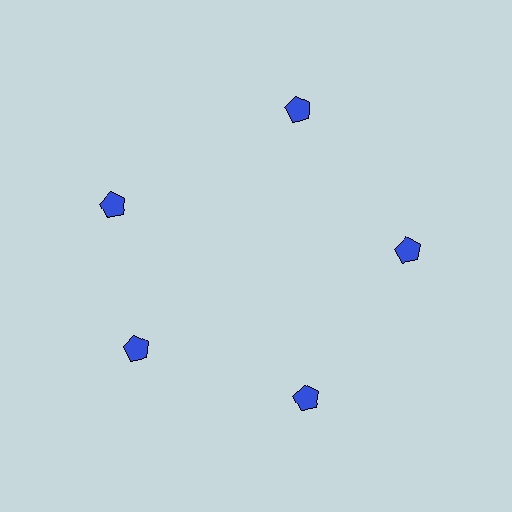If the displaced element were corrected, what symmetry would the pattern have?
It would have 5-fold rotational symmetry — the pattern would map onto itself every 72 degrees.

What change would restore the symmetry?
The symmetry would be restored by rotating it back into even spacing with its neighbors so that all 5 pentagons sit at equal angles and equal distance from the center.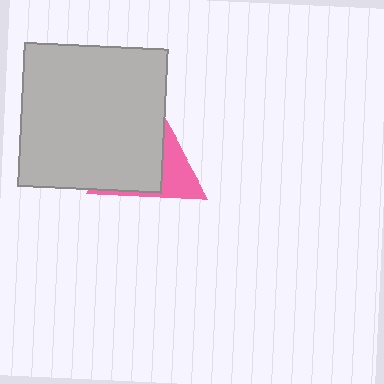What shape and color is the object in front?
The object in front is a light gray square.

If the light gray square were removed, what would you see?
You would see the complete pink triangle.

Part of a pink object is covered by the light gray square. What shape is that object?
It is a triangle.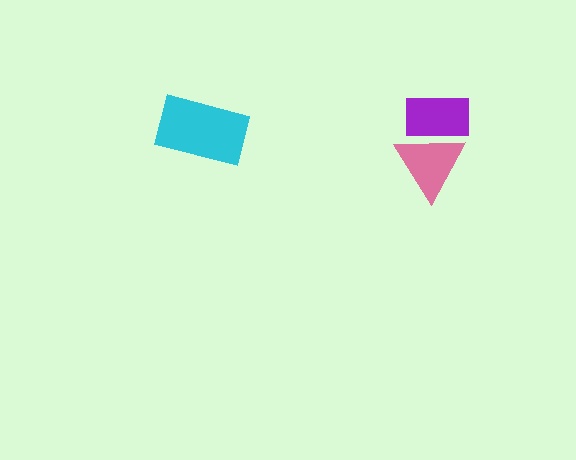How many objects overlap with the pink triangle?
1 object overlaps with the pink triangle.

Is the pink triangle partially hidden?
No, no other shape covers it.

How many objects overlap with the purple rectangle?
1 object overlaps with the purple rectangle.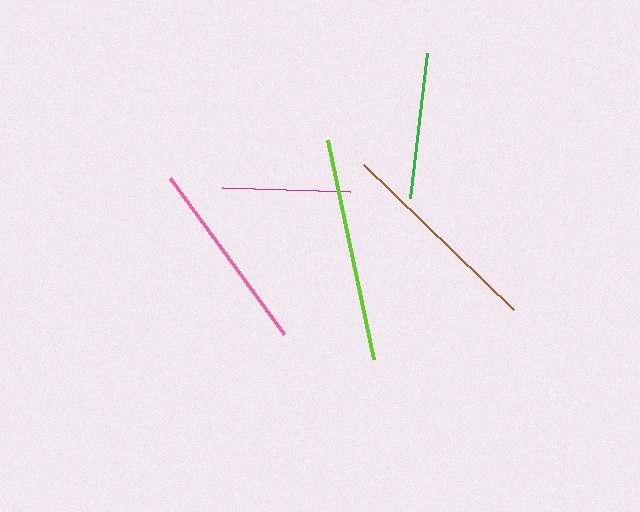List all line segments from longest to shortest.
From longest to shortest: lime, brown, pink, green, magenta.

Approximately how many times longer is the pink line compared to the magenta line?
The pink line is approximately 1.5 times the length of the magenta line.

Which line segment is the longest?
The lime line is the longest at approximately 225 pixels.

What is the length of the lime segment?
The lime segment is approximately 225 pixels long.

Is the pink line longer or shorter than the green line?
The pink line is longer than the green line.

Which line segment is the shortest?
The magenta line is the shortest at approximately 128 pixels.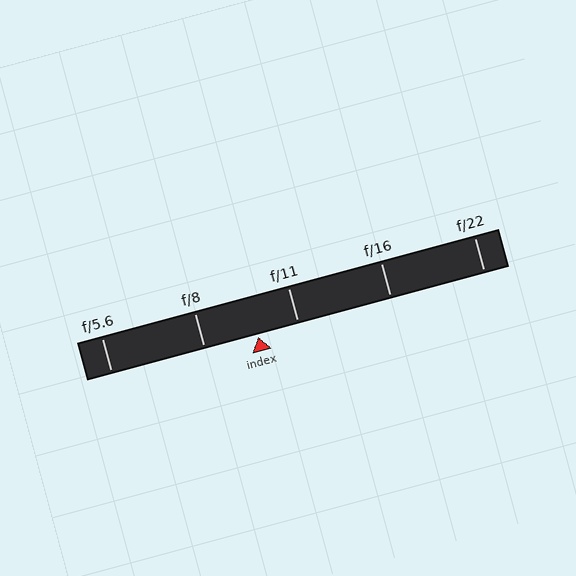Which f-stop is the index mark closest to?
The index mark is closest to f/11.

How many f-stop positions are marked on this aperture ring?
There are 5 f-stop positions marked.